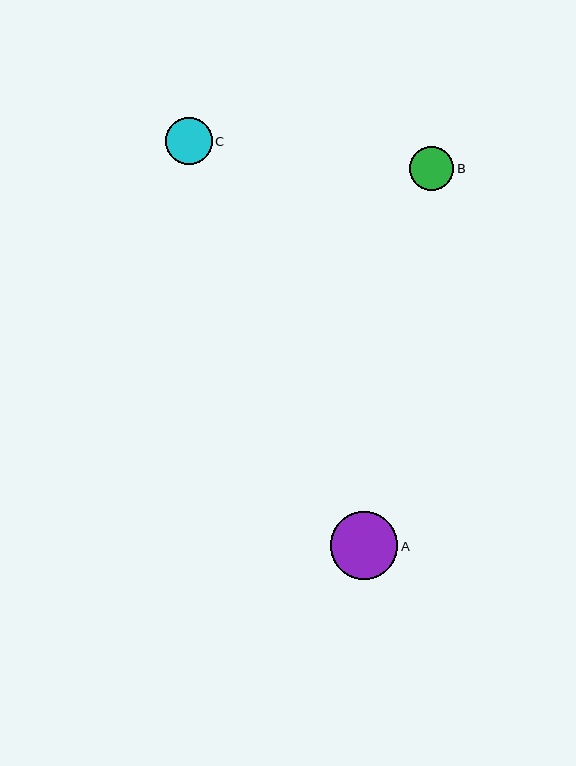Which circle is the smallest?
Circle B is the smallest with a size of approximately 44 pixels.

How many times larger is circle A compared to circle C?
Circle A is approximately 1.5 times the size of circle C.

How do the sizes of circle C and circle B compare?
Circle C and circle B are approximately the same size.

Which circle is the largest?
Circle A is the largest with a size of approximately 68 pixels.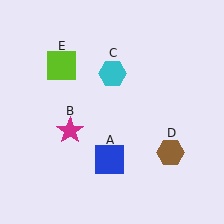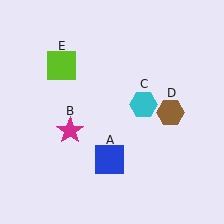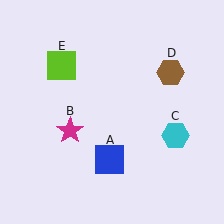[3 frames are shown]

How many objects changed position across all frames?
2 objects changed position: cyan hexagon (object C), brown hexagon (object D).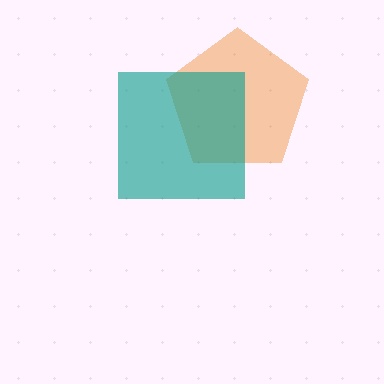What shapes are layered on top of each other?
The layered shapes are: an orange pentagon, a teal square.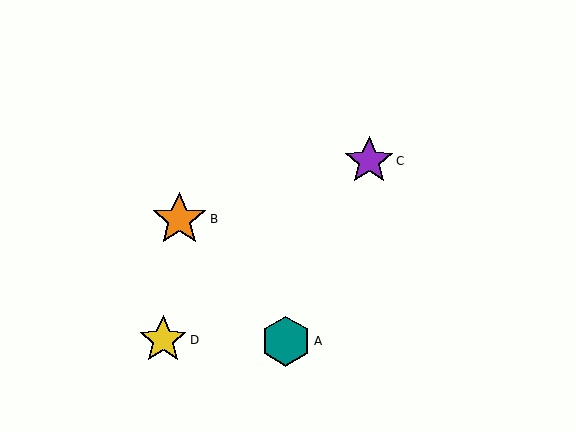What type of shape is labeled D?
Shape D is a yellow star.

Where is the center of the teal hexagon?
The center of the teal hexagon is at (286, 341).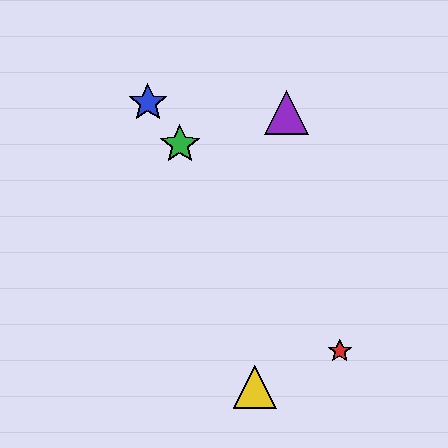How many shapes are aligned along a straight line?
3 shapes (the red star, the blue star, the green star) are aligned along a straight line.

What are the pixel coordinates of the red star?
The red star is at (340, 351).